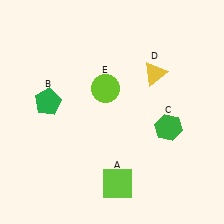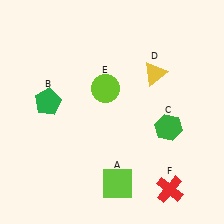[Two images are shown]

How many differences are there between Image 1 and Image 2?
There is 1 difference between the two images.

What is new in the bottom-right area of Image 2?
A red cross (F) was added in the bottom-right area of Image 2.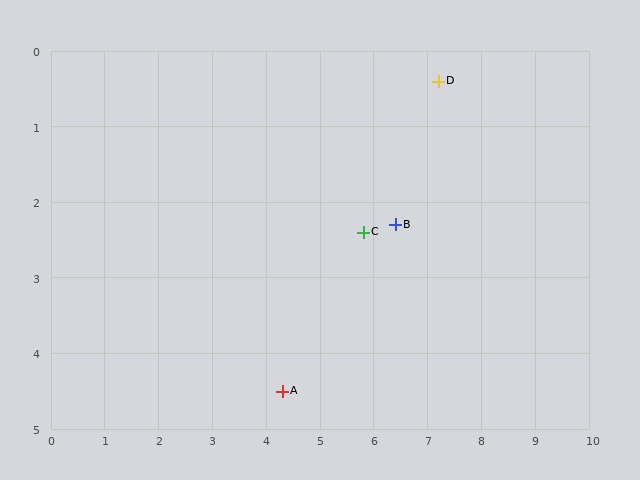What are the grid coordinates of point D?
Point D is at approximately (7.2, 0.4).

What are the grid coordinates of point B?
Point B is at approximately (6.4, 2.3).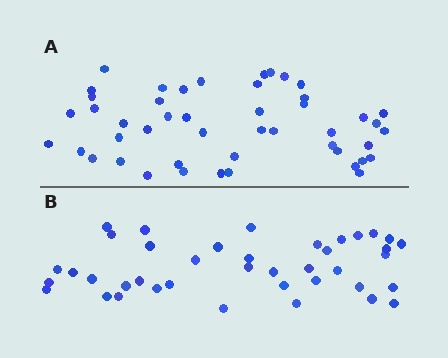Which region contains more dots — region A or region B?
Region A (the top region) has more dots.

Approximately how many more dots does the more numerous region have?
Region A has roughly 8 or so more dots than region B.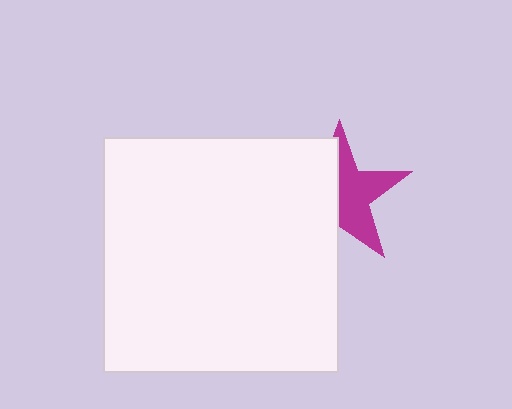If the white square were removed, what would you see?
You would see the complete magenta star.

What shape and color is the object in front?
The object in front is a white square.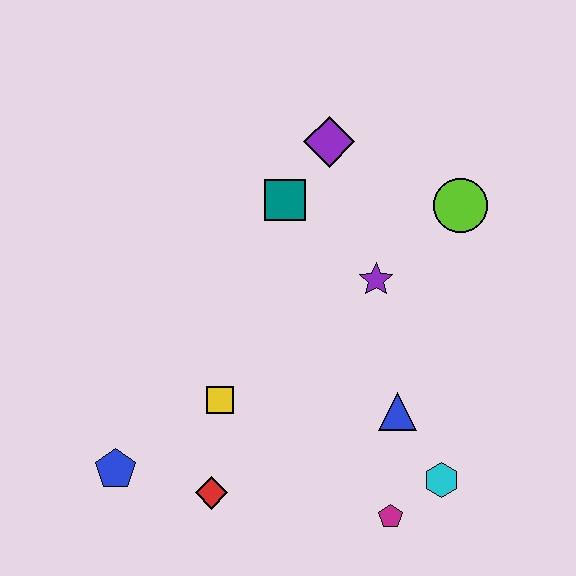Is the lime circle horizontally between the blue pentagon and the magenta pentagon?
No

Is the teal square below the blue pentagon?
No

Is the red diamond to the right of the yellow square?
No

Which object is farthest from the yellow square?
The lime circle is farthest from the yellow square.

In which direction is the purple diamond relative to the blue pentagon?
The purple diamond is above the blue pentagon.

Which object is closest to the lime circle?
The purple star is closest to the lime circle.